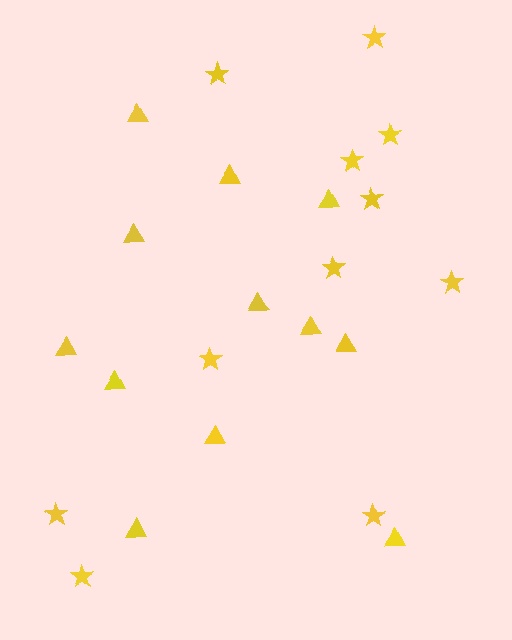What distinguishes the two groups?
There are 2 groups: one group of triangles (12) and one group of stars (11).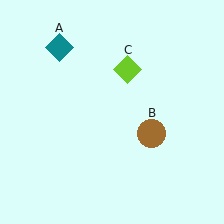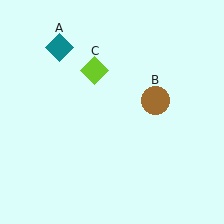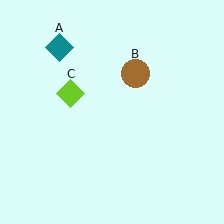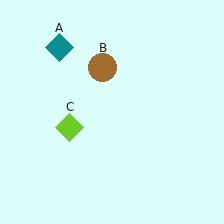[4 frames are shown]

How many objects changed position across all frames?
2 objects changed position: brown circle (object B), lime diamond (object C).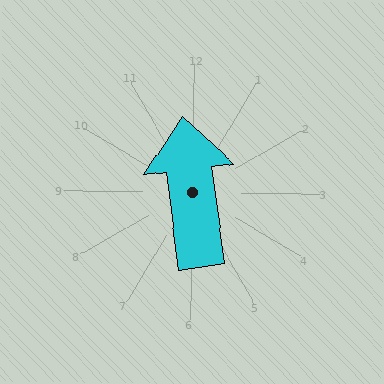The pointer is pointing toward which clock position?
Roughly 12 o'clock.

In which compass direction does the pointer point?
North.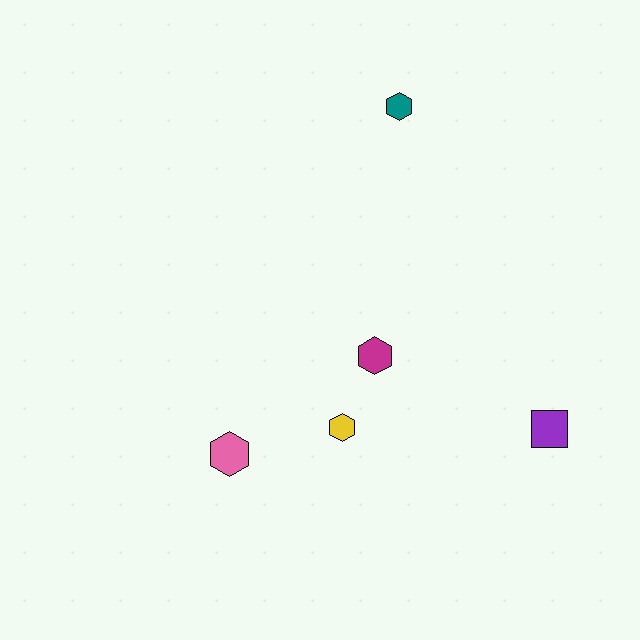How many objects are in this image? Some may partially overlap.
There are 5 objects.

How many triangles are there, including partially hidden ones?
There are no triangles.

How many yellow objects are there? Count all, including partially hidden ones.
There is 1 yellow object.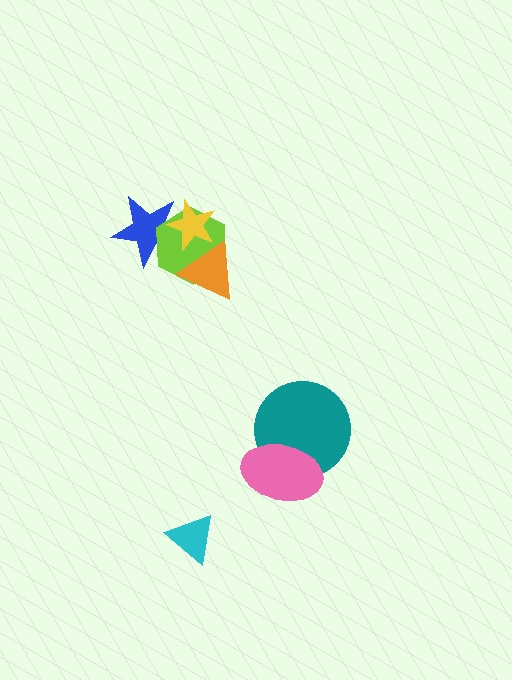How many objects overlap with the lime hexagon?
3 objects overlap with the lime hexagon.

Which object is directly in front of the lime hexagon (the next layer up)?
The orange triangle is directly in front of the lime hexagon.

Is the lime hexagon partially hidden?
Yes, it is partially covered by another shape.